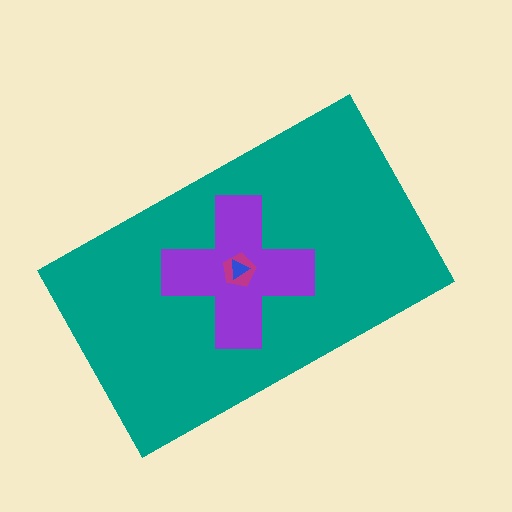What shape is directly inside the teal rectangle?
The purple cross.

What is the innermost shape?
The blue triangle.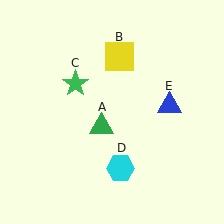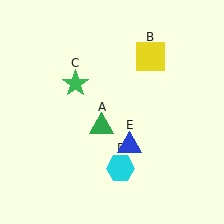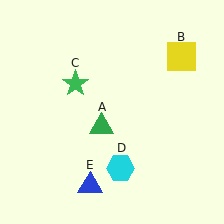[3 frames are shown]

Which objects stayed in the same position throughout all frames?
Green triangle (object A) and green star (object C) and cyan hexagon (object D) remained stationary.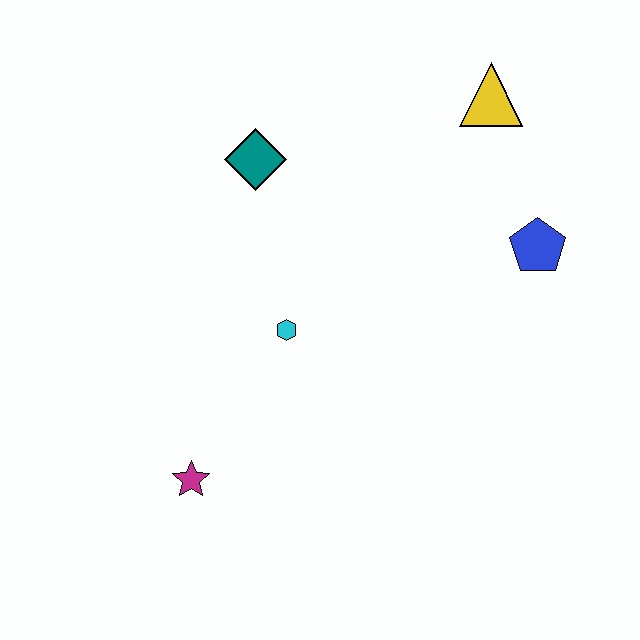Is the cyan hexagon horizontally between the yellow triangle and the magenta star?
Yes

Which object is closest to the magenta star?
The cyan hexagon is closest to the magenta star.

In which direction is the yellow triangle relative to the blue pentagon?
The yellow triangle is above the blue pentagon.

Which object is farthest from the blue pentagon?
The magenta star is farthest from the blue pentagon.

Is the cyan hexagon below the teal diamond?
Yes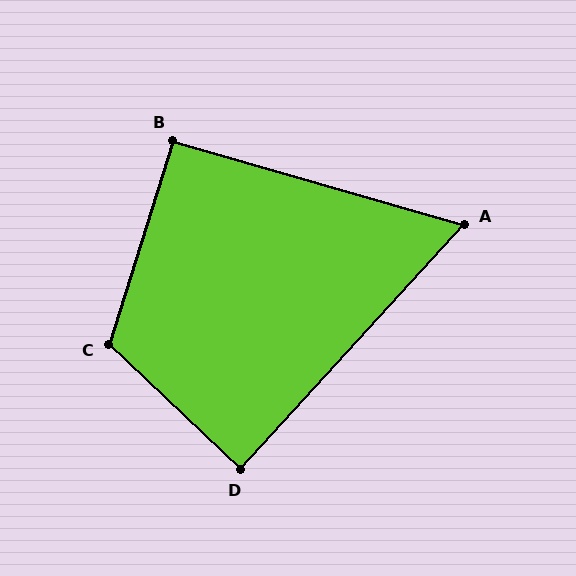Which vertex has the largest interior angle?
C, at approximately 116 degrees.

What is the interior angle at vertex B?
Approximately 91 degrees (approximately right).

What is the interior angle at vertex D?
Approximately 89 degrees (approximately right).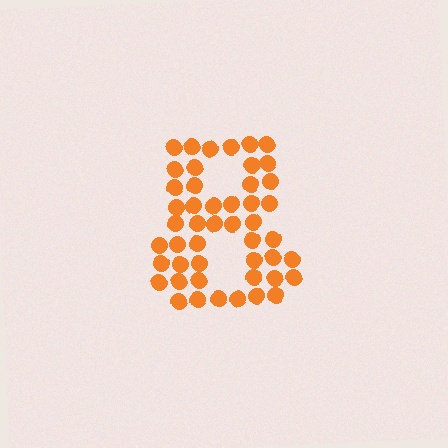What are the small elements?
The small elements are circles.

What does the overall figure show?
The overall figure shows the digit 8.